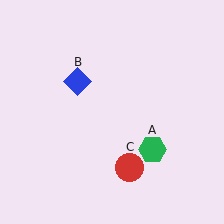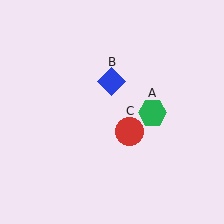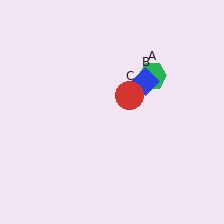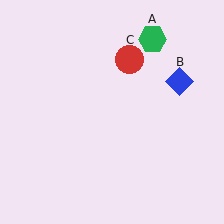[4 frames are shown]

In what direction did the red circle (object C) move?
The red circle (object C) moved up.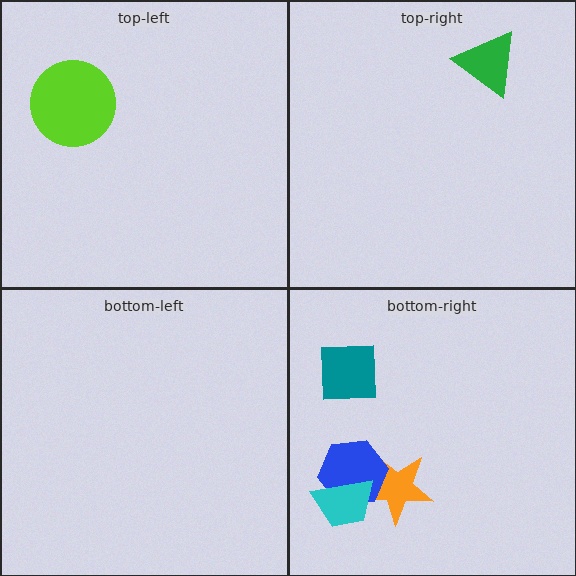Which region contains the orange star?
The bottom-right region.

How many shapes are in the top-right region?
1.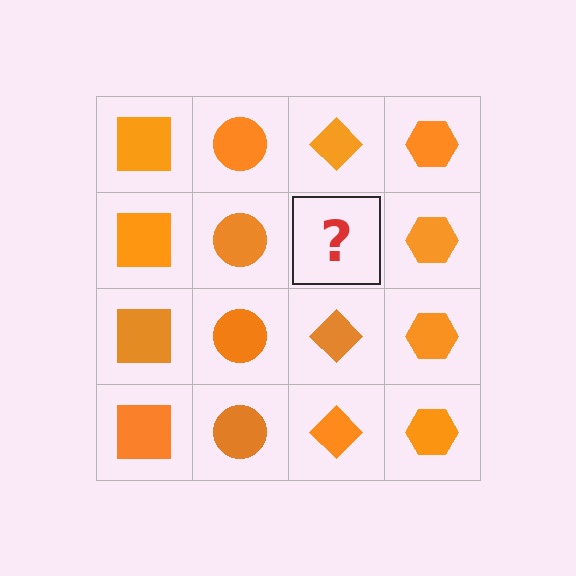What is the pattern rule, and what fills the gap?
The rule is that each column has a consistent shape. The gap should be filled with an orange diamond.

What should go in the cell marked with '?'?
The missing cell should contain an orange diamond.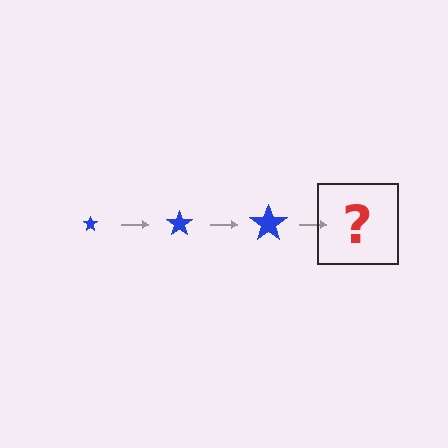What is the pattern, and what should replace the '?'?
The pattern is that the star gets progressively larger each step. The '?' should be a blue star, larger than the previous one.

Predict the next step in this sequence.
The next step is a blue star, larger than the previous one.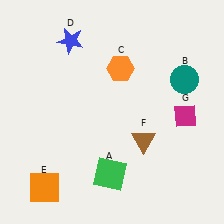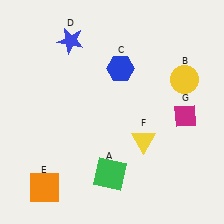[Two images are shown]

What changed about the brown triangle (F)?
In Image 1, F is brown. In Image 2, it changed to yellow.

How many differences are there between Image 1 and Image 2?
There are 3 differences between the two images.